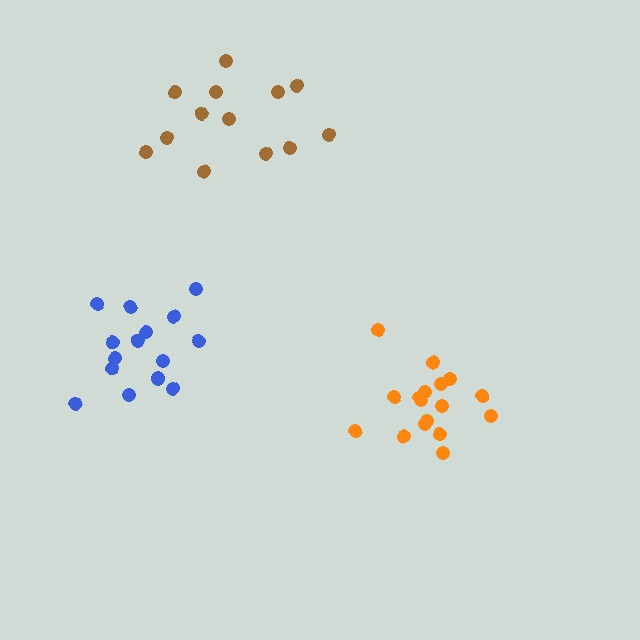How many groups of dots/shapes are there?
There are 3 groups.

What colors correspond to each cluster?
The clusters are colored: orange, blue, brown.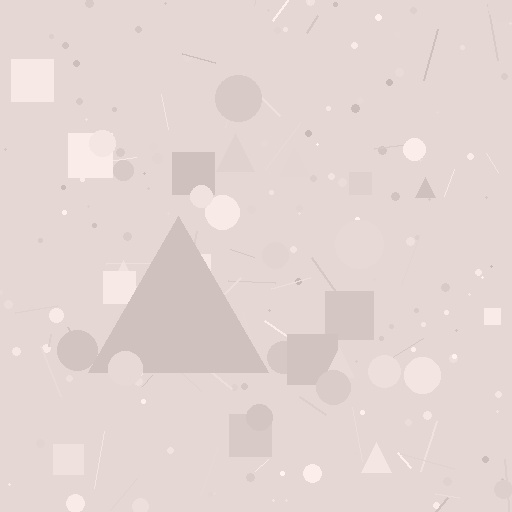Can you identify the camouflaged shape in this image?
The camouflaged shape is a triangle.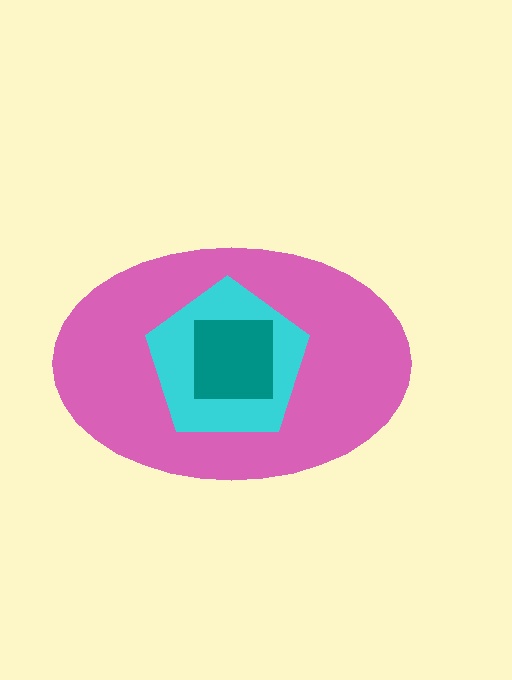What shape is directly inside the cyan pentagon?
The teal square.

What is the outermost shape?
The pink ellipse.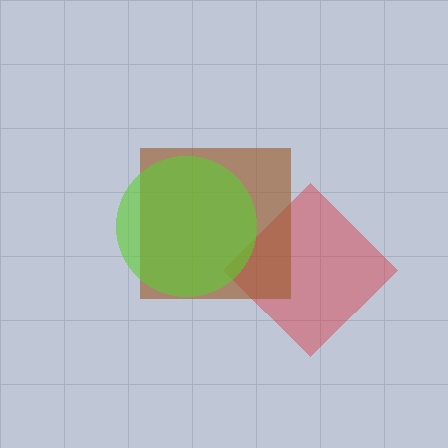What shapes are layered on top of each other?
The layered shapes are: a red diamond, a brown square, a lime circle.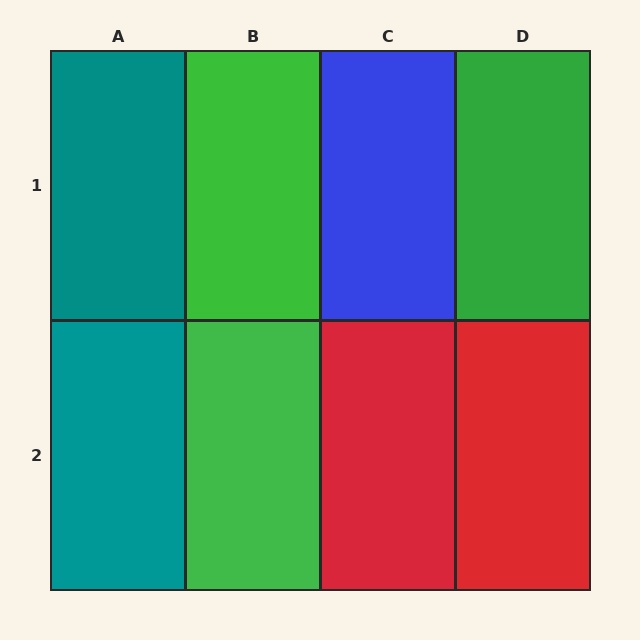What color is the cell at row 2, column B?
Green.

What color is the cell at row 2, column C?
Red.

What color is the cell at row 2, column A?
Teal.